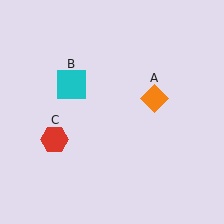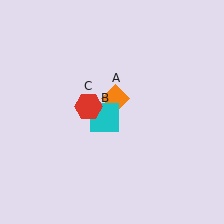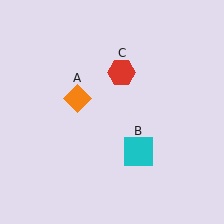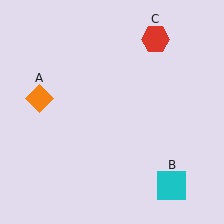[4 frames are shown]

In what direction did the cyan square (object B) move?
The cyan square (object B) moved down and to the right.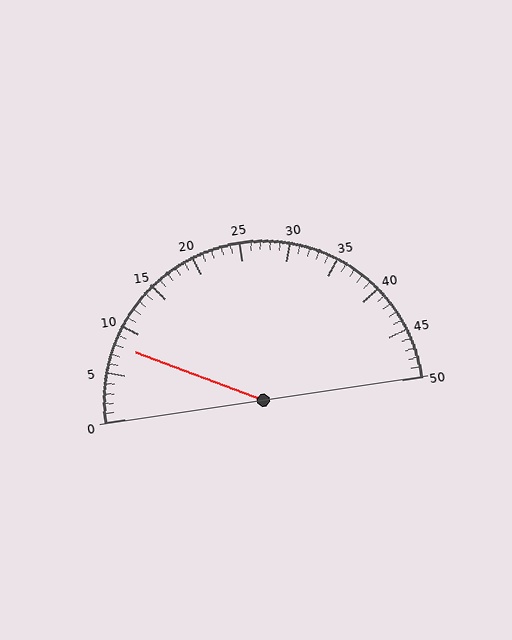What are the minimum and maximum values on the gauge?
The gauge ranges from 0 to 50.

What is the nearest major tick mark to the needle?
The nearest major tick mark is 10.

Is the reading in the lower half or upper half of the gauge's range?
The reading is in the lower half of the range (0 to 50).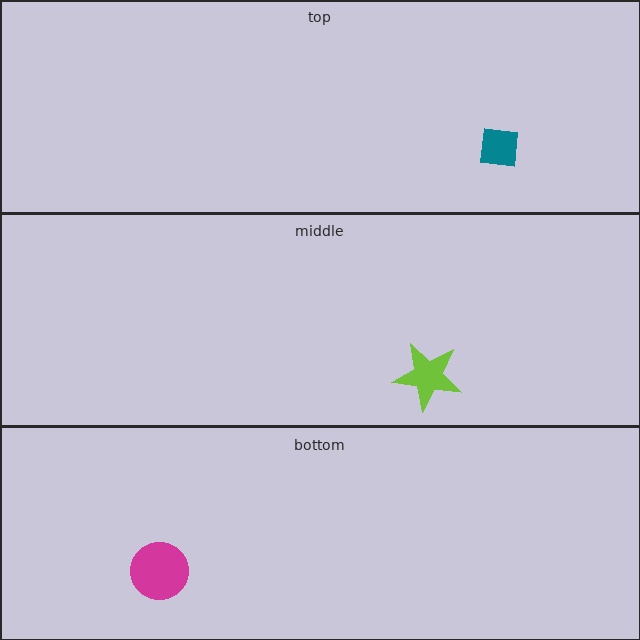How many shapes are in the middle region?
1.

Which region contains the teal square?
The top region.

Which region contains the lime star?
The middle region.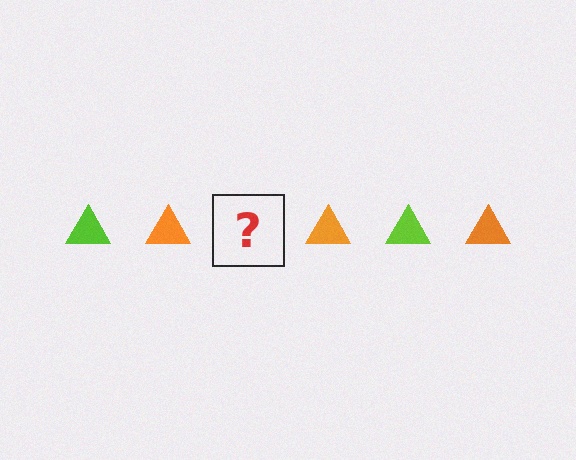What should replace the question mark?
The question mark should be replaced with a lime triangle.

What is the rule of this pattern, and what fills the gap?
The rule is that the pattern cycles through lime, orange triangles. The gap should be filled with a lime triangle.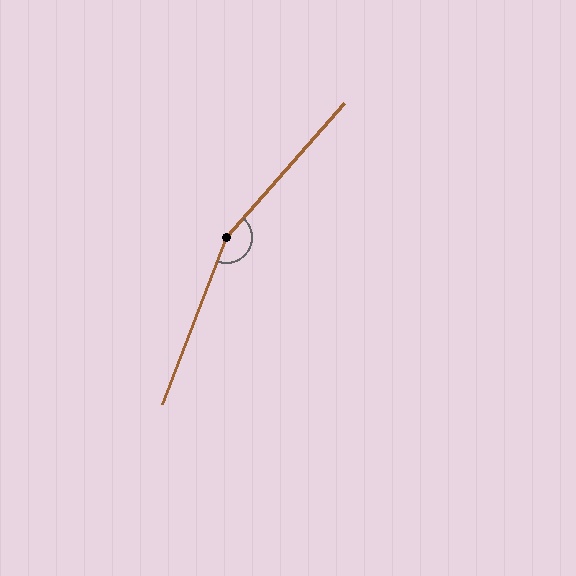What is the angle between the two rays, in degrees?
Approximately 159 degrees.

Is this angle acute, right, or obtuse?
It is obtuse.